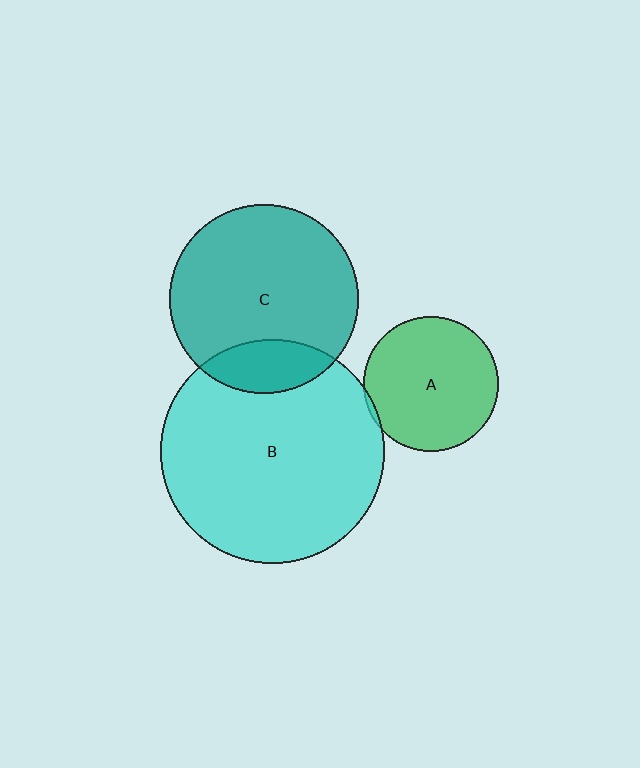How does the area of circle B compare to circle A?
Approximately 2.8 times.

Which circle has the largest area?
Circle B (cyan).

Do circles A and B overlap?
Yes.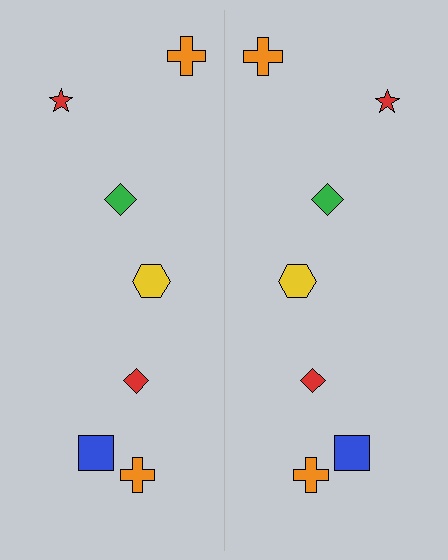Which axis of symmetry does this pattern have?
The pattern has a vertical axis of symmetry running through the center of the image.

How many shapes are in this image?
There are 14 shapes in this image.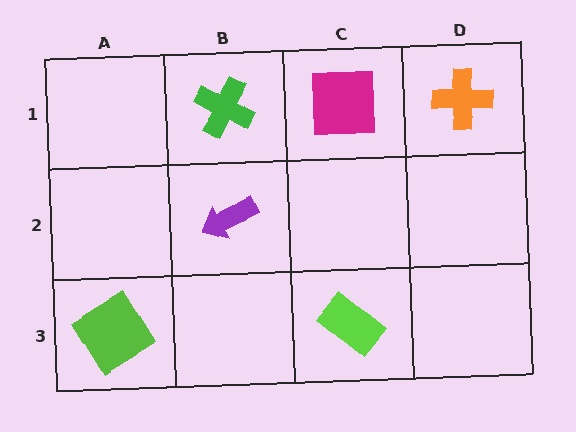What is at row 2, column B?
A purple arrow.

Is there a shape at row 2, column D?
No, that cell is empty.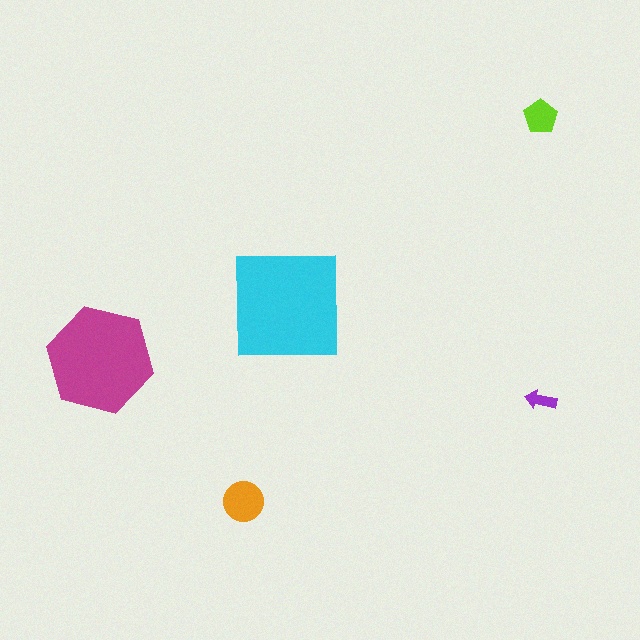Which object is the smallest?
The purple arrow.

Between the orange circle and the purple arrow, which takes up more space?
The orange circle.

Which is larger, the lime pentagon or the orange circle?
The orange circle.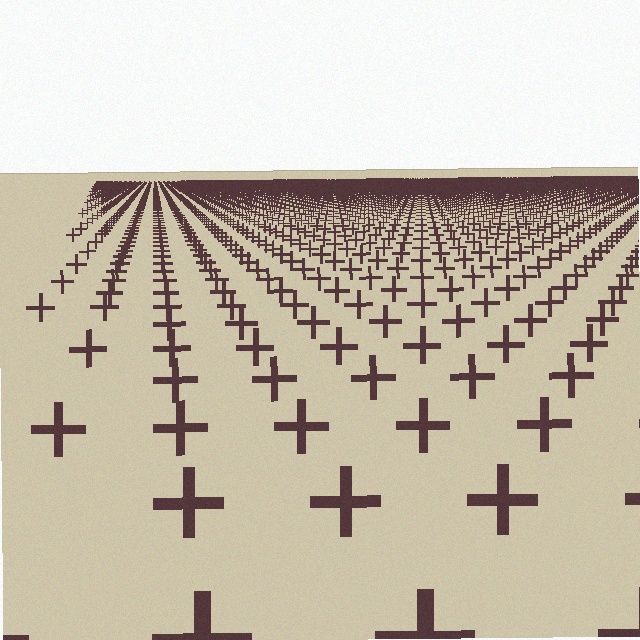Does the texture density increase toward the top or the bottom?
Density increases toward the top.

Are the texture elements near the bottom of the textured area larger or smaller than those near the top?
Larger. Near the bottom, elements are closer to the viewer and appear at a bigger on-screen size.